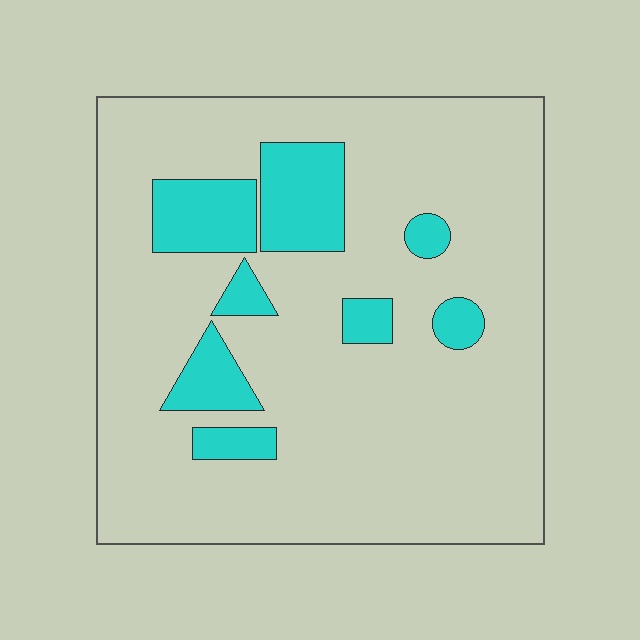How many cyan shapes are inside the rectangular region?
8.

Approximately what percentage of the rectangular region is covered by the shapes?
Approximately 15%.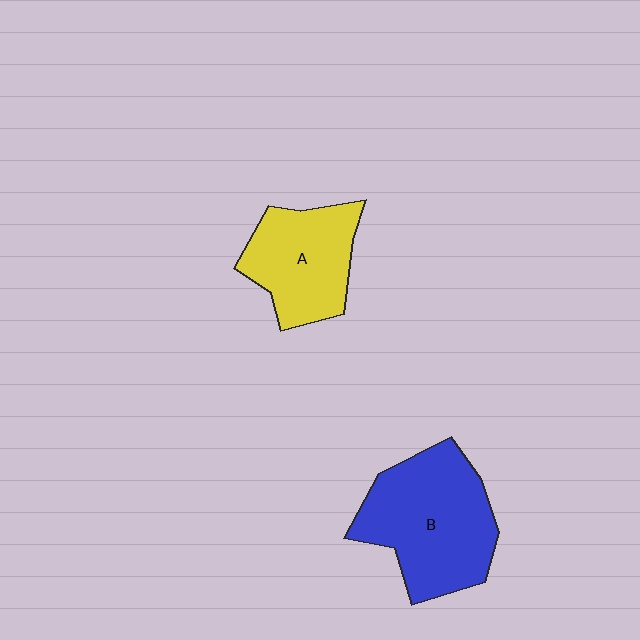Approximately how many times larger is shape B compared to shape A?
Approximately 1.4 times.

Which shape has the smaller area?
Shape A (yellow).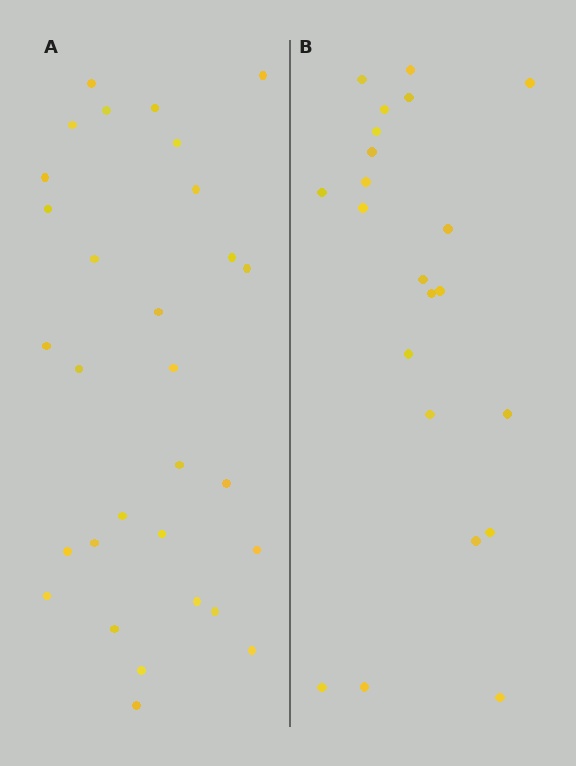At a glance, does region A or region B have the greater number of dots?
Region A (the left region) has more dots.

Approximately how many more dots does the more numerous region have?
Region A has roughly 8 or so more dots than region B.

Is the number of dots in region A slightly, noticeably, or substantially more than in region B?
Region A has noticeably more, but not dramatically so. The ratio is roughly 1.4 to 1.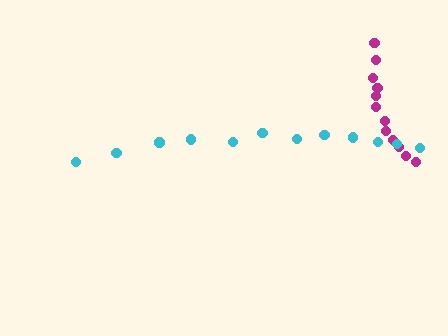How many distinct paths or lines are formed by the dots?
There are 2 distinct paths.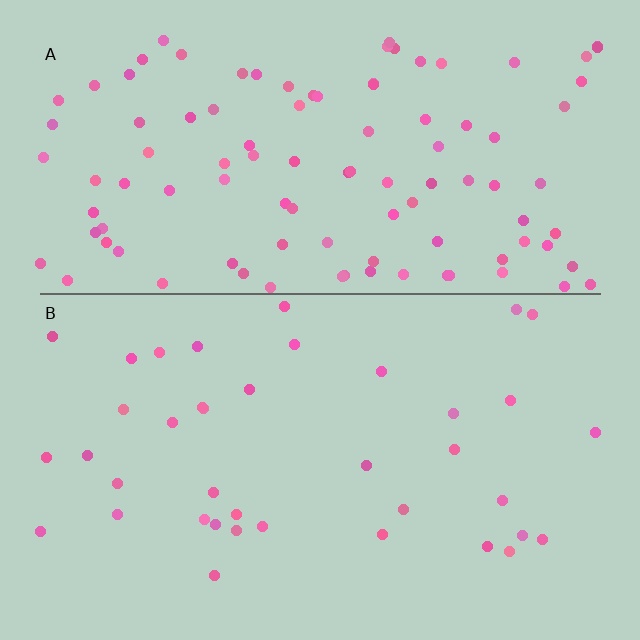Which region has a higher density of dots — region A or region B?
A (the top).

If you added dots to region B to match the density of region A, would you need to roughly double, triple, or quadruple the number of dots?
Approximately triple.